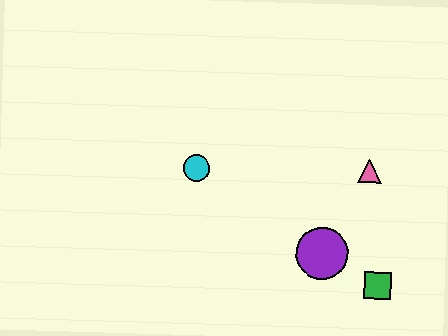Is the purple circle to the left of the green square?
Yes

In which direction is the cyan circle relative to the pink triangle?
The cyan circle is to the left of the pink triangle.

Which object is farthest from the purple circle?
The cyan circle is farthest from the purple circle.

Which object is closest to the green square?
The purple circle is closest to the green square.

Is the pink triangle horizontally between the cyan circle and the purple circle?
No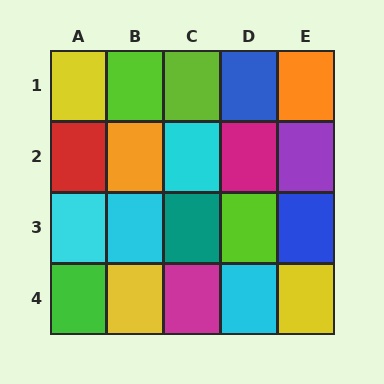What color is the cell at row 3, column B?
Cyan.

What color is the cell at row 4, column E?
Yellow.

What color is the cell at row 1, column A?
Yellow.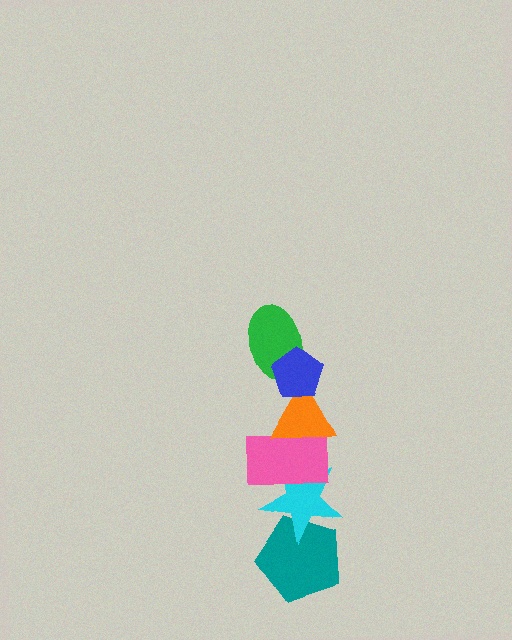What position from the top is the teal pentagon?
The teal pentagon is 6th from the top.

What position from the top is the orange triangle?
The orange triangle is 3rd from the top.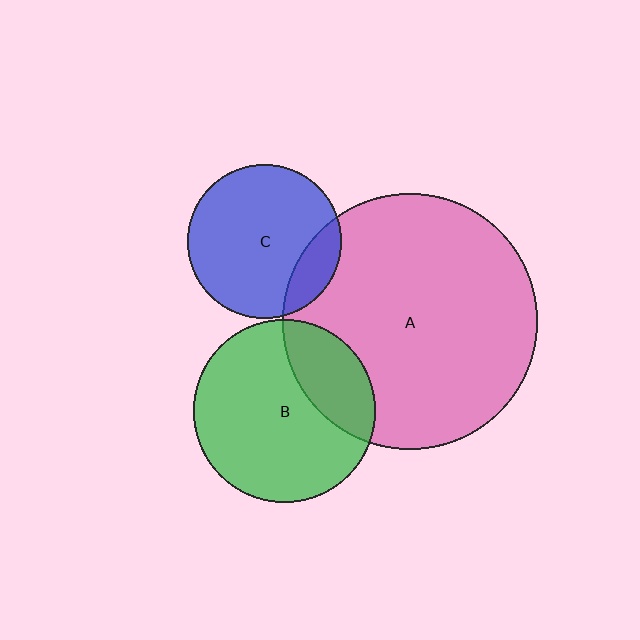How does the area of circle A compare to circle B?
Approximately 2.0 times.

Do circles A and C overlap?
Yes.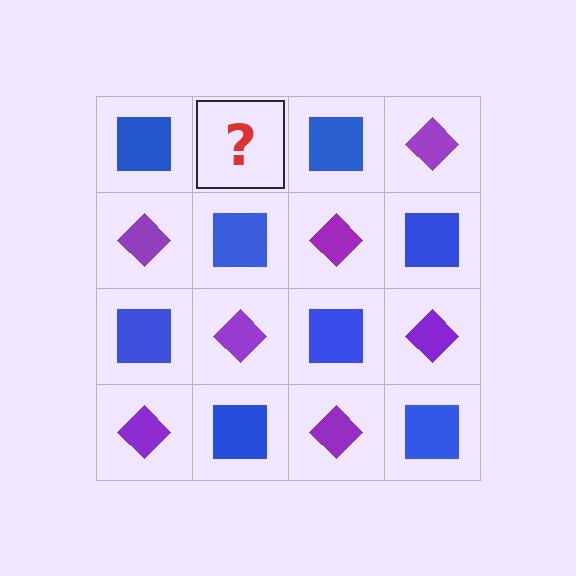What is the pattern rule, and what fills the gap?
The rule is that it alternates blue square and purple diamond in a checkerboard pattern. The gap should be filled with a purple diamond.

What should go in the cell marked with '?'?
The missing cell should contain a purple diamond.